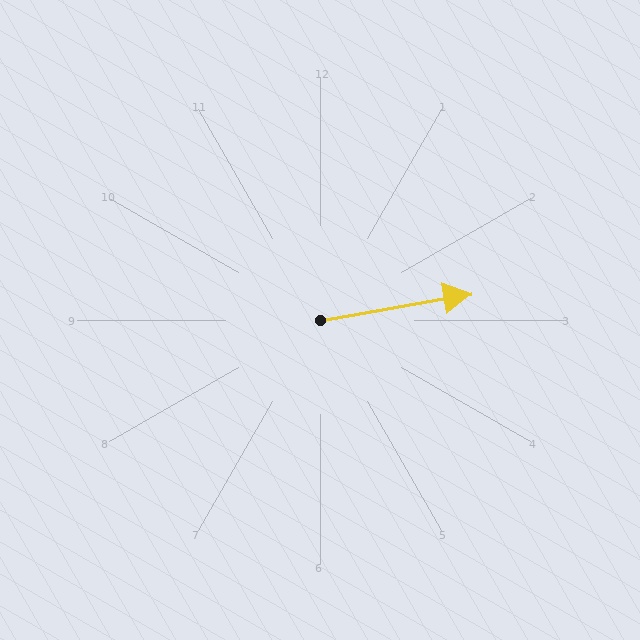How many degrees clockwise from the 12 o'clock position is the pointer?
Approximately 80 degrees.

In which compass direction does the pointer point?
East.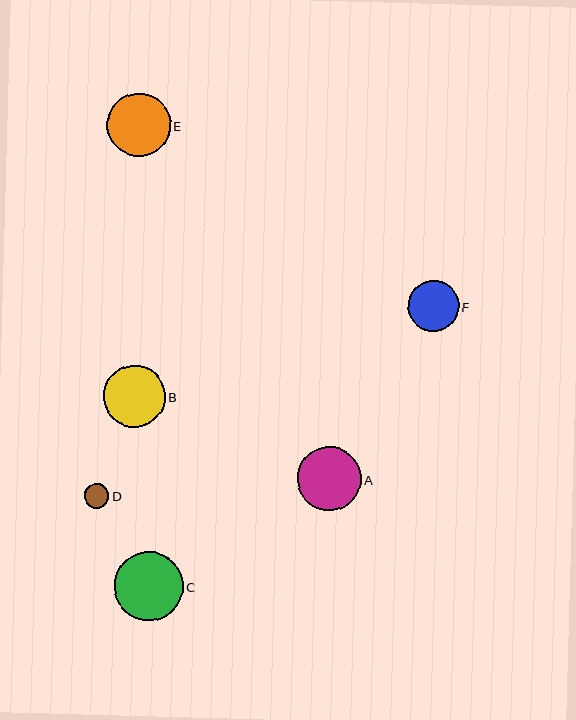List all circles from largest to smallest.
From largest to smallest: C, A, E, B, F, D.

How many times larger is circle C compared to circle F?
Circle C is approximately 1.4 times the size of circle F.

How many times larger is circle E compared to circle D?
Circle E is approximately 2.6 times the size of circle D.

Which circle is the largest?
Circle C is the largest with a size of approximately 69 pixels.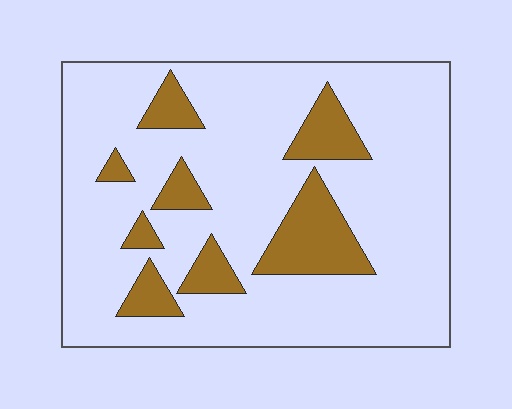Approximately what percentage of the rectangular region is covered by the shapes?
Approximately 20%.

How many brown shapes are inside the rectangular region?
8.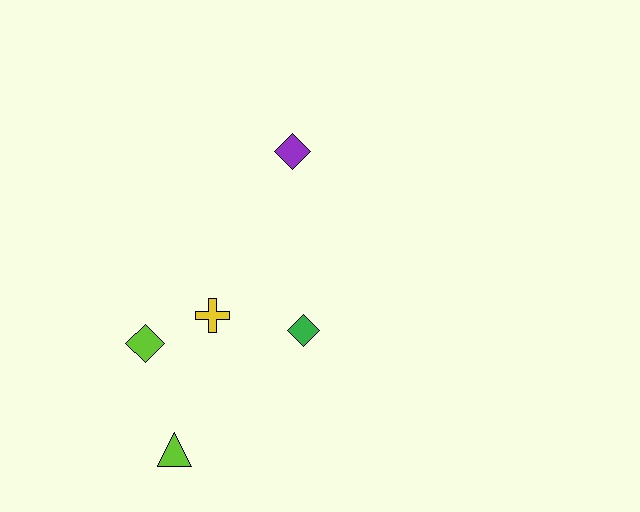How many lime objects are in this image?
There are 2 lime objects.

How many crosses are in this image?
There is 1 cross.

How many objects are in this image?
There are 5 objects.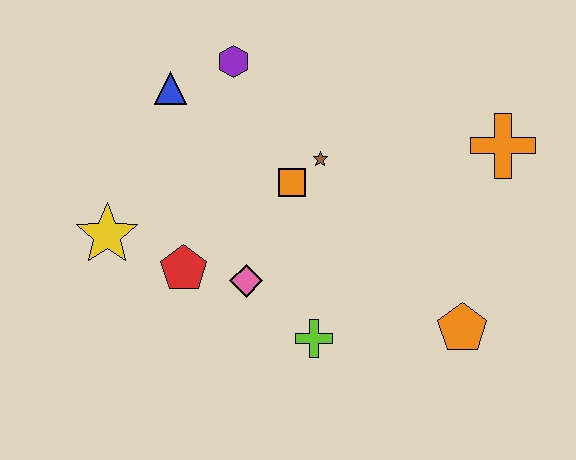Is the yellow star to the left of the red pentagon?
Yes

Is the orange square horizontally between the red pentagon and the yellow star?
No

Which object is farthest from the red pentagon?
The orange cross is farthest from the red pentagon.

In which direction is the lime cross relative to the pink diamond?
The lime cross is to the right of the pink diamond.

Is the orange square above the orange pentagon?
Yes